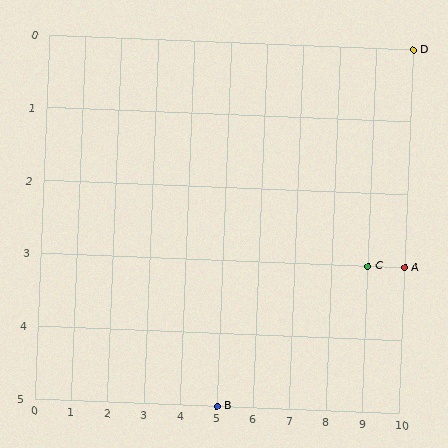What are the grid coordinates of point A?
Point A is at grid coordinates (10, 3).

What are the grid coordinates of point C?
Point C is at grid coordinates (9, 3).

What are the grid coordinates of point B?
Point B is at grid coordinates (5, 5).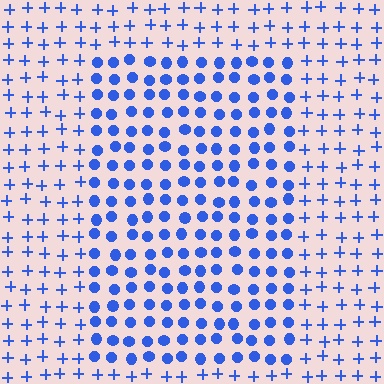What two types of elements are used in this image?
The image uses circles inside the rectangle region and plus signs outside it.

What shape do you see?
I see a rectangle.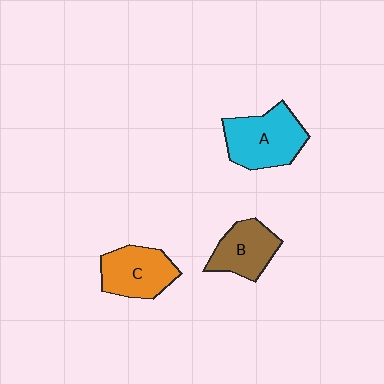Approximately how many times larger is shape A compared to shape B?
Approximately 1.4 times.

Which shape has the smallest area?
Shape B (brown).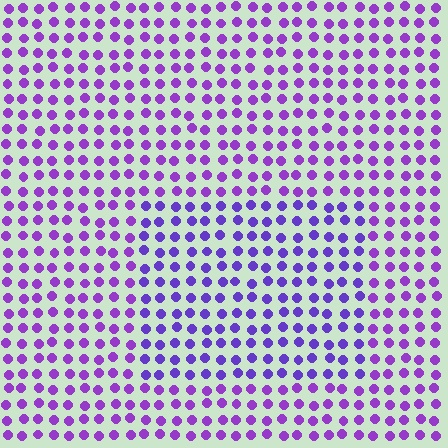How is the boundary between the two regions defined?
The boundary is defined purely by a slight shift in hue (about 21 degrees). Spacing, size, and orientation are identical on both sides.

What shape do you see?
I see a rectangle.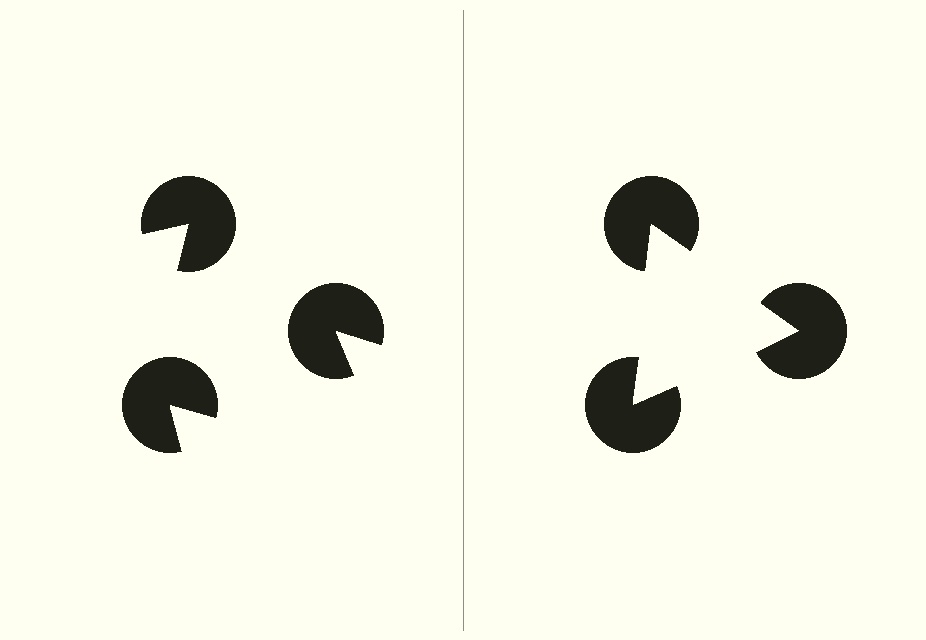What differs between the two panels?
The pac-man discs are positioned identically on both sides; only the wedge orientations differ. On the right they align to a triangle; on the left they are misaligned.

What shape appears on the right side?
An illusory triangle.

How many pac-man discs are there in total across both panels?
6 — 3 on each side.